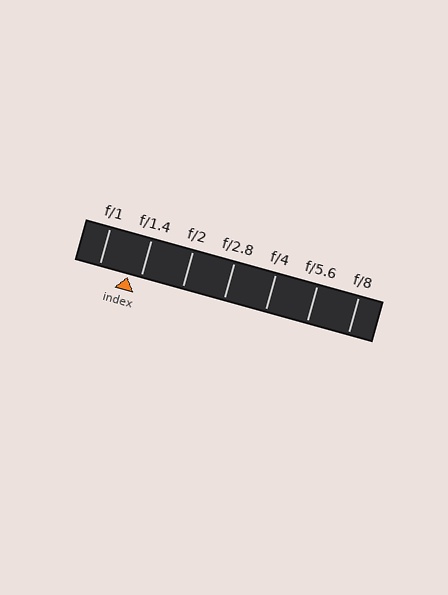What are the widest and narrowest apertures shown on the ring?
The widest aperture shown is f/1 and the narrowest is f/8.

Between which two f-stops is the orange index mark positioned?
The index mark is between f/1 and f/1.4.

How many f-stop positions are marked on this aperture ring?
There are 7 f-stop positions marked.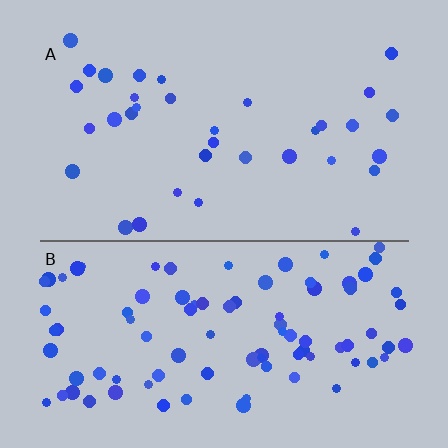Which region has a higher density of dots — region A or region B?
B (the bottom).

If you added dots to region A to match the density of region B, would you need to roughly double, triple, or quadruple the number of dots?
Approximately triple.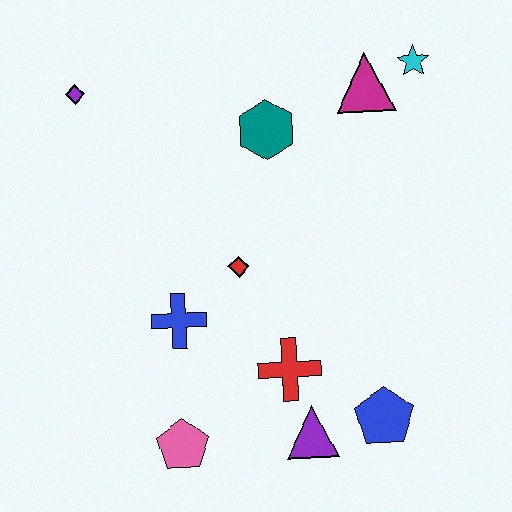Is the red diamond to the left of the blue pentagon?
Yes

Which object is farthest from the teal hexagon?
The pink pentagon is farthest from the teal hexagon.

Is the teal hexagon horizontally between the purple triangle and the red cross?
No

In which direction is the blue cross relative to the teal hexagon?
The blue cross is below the teal hexagon.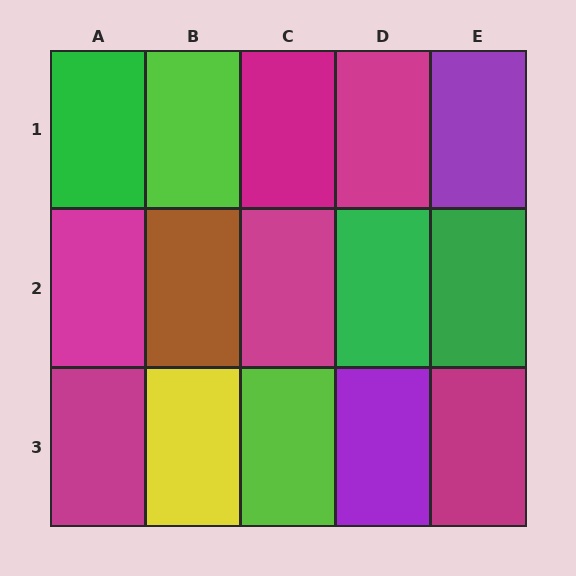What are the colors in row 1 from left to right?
Green, lime, magenta, magenta, purple.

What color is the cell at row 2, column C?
Magenta.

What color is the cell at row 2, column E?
Green.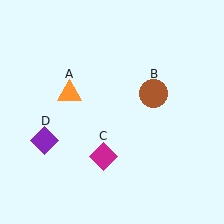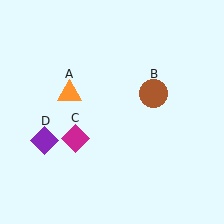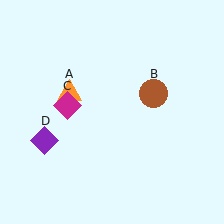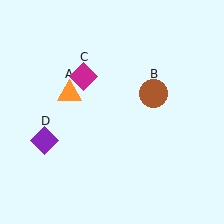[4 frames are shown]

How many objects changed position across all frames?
1 object changed position: magenta diamond (object C).